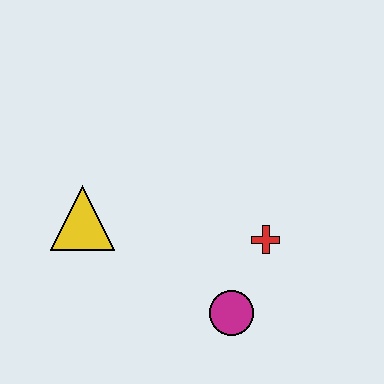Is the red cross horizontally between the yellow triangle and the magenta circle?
No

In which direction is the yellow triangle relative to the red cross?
The yellow triangle is to the left of the red cross.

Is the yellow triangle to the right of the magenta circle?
No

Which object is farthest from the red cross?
The yellow triangle is farthest from the red cross.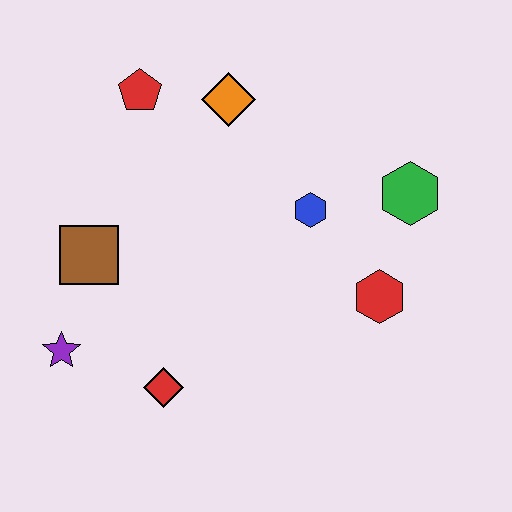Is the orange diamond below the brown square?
No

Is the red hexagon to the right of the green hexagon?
No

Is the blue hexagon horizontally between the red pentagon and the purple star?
No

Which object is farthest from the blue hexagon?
The purple star is farthest from the blue hexagon.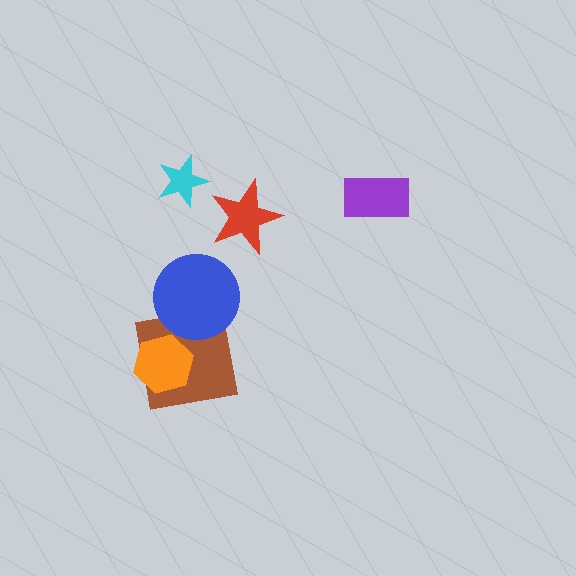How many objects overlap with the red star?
0 objects overlap with the red star.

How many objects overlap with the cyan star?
0 objects overlap with the cyan star.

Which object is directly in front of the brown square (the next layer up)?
The blue circle is directly in front of the brown square.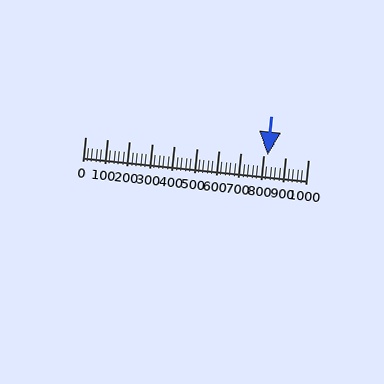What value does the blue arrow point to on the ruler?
The blue arrow points to approximately 820.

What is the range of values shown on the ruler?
The ruler shows values from 0 to 1000.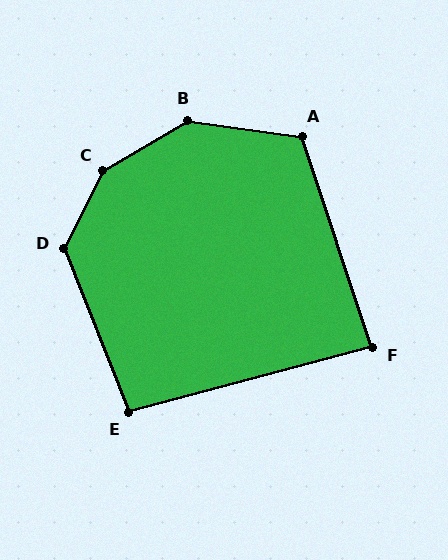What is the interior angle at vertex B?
Approximately 142 degrees (obtuse).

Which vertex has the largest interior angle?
C, at approximately 147 degrees.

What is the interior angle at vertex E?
Approximately 97 degrees (obtuse).